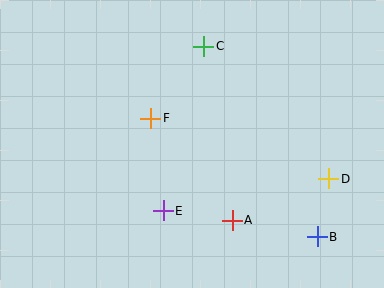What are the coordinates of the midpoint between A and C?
The midpoint between A and C is at (218, 133).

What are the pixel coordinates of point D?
Point D is at (329, 179).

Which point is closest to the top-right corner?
Point C is closest to the top-right corner.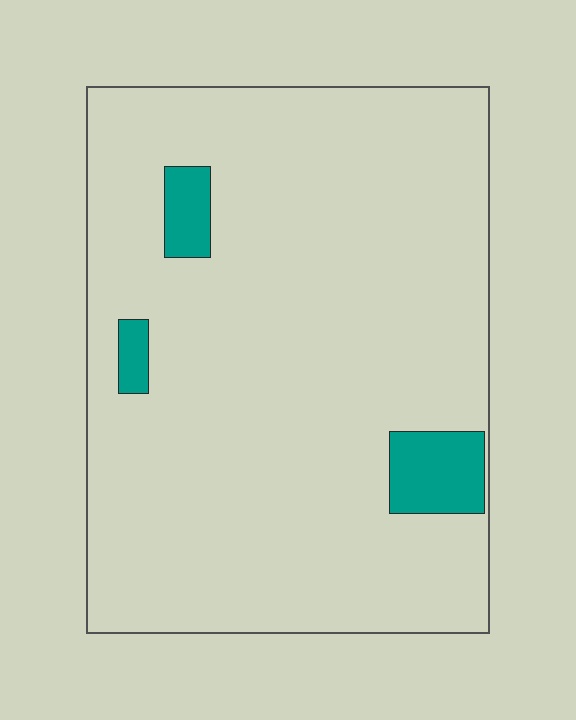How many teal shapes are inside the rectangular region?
3.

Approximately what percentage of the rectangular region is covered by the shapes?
Approximately 5%.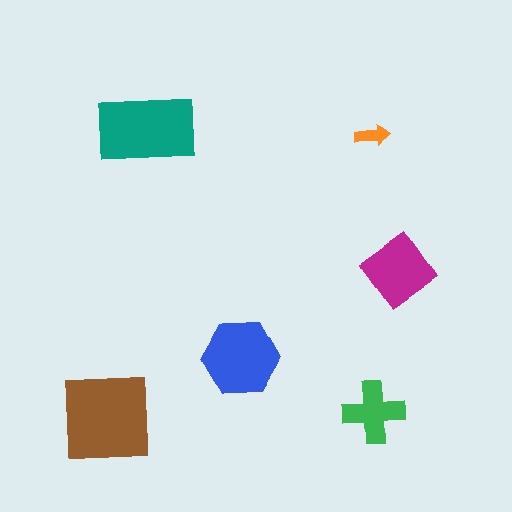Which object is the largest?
The brown square.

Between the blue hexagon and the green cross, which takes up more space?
The blue hexagon.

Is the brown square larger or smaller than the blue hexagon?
Larger.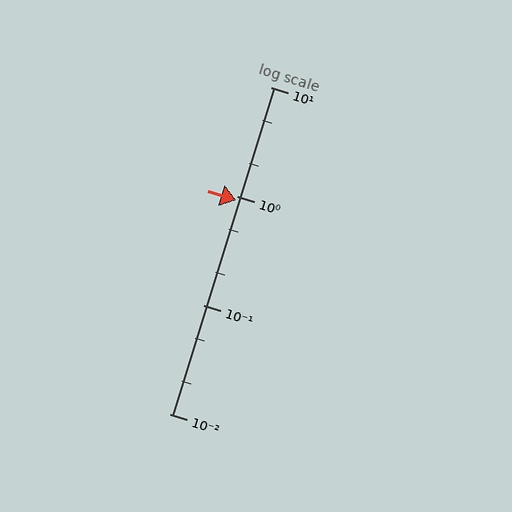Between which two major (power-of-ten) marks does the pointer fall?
The pointer is between 0.1 and 1.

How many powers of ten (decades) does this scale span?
The scale spans 3 decades, from 0.01 to 10.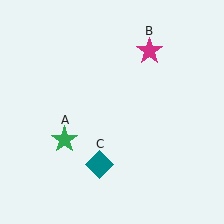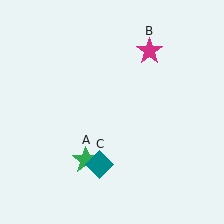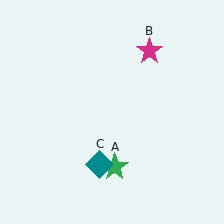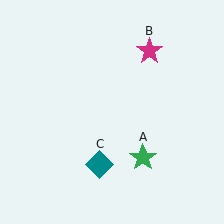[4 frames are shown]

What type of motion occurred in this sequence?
The green star (object A) rotated counterclockwise around the center of the scene.